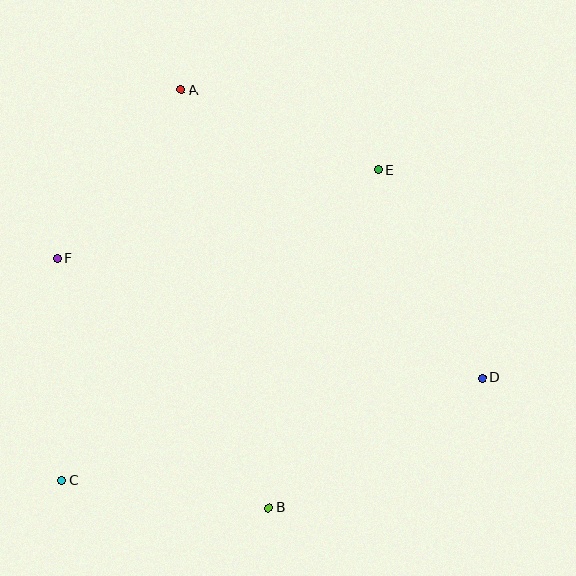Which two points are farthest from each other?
Points C and E are farthest from each other.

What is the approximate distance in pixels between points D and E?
The distance between D and E is approximately 232 pixels.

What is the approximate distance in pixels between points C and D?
The distance between C and D is approximately 433 pixels.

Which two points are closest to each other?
Points B and C are closest to each other.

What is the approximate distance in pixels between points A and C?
The distance between A and C is approximately 408 pixels.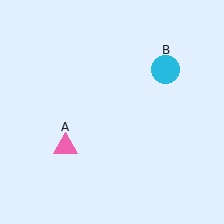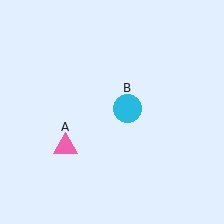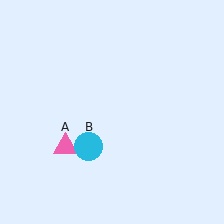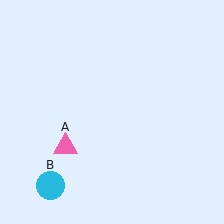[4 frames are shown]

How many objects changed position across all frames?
1 object changed position: cyan circle (object B).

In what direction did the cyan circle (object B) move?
The cyan circle (object B) moved down and to the left.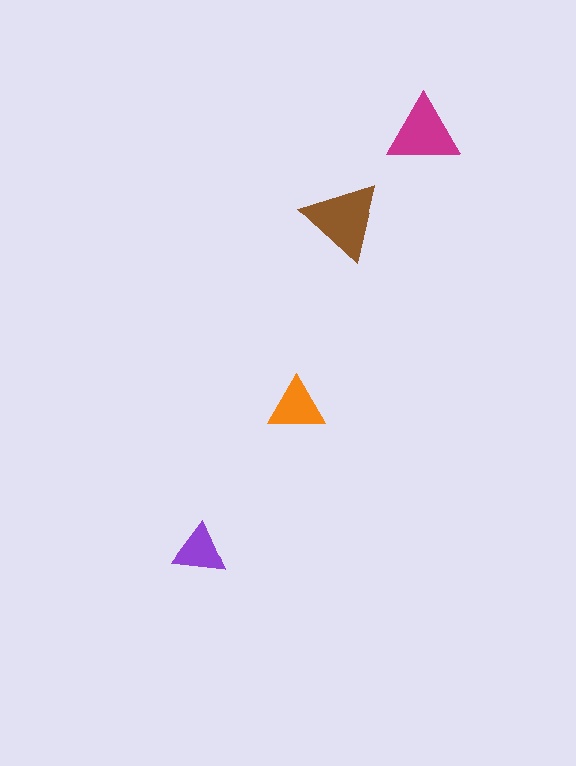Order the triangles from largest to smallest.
the brown one, the magenta one, the orange one, the purple one.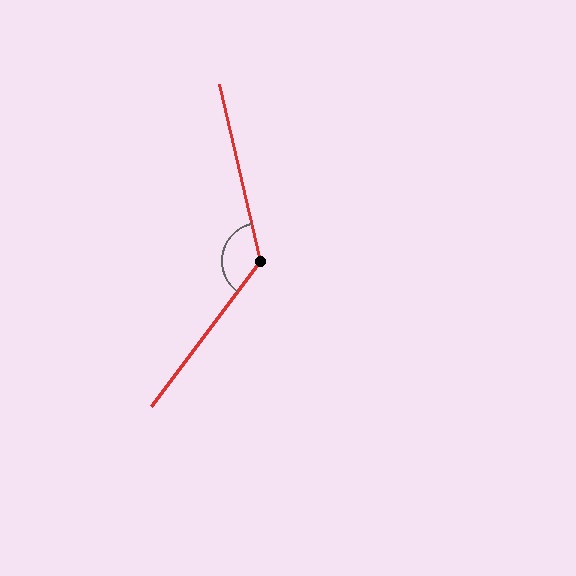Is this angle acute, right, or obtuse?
It is obtuse.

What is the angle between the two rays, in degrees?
Approximately 130 degrees.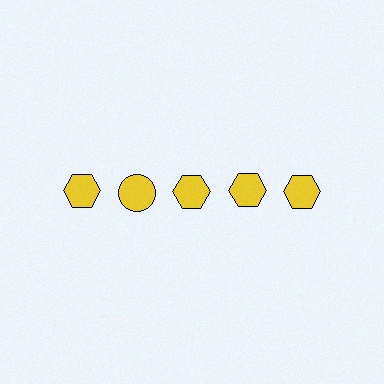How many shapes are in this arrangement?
There are 5 shapes arranged in a grid pattern.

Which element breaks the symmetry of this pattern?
The yellow circle in the top row, second from left column breaks the symmetry. All other shapes are yellow hexagons.